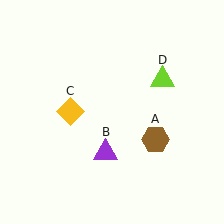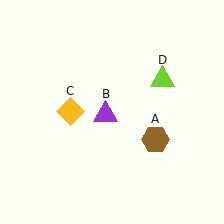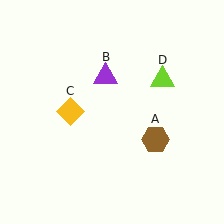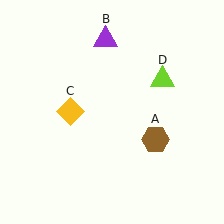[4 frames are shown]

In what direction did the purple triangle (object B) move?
The purple triangle (object B) moved up.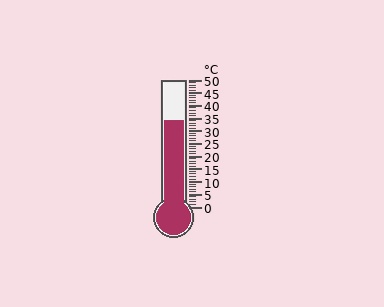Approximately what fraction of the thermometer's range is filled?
The thermometer is filled to approximately 70% of its range.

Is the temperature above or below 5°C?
The temperature is above 5°C.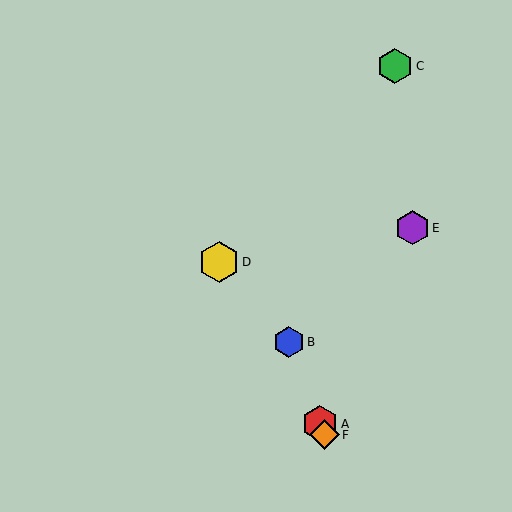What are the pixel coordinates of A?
Object A is at (320, 424).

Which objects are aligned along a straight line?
Objects A, B, F are aligned along a straight line.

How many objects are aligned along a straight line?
3 objects (A, B, F) are aligned along a straight line.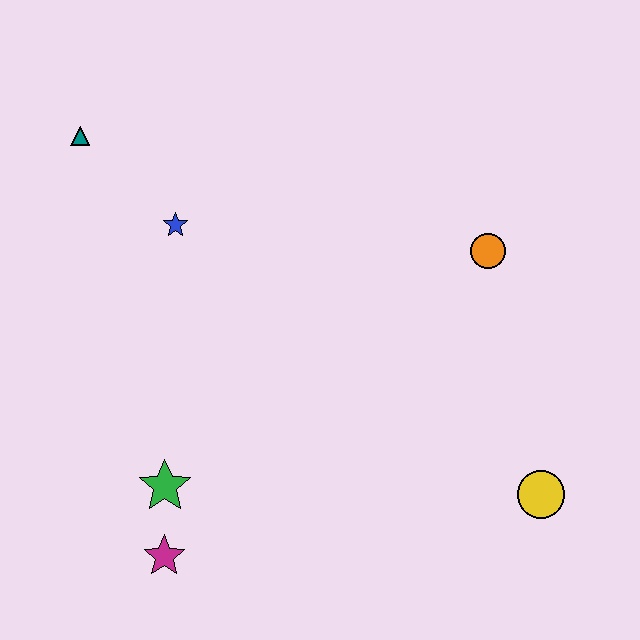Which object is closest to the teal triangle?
The blue star is closest to the teal triangle.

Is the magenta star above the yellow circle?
No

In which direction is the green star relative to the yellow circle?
The green star is to the left of the yellow circle.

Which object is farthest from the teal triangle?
The yellow circle is farthest from the teal triangle.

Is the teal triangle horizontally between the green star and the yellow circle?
No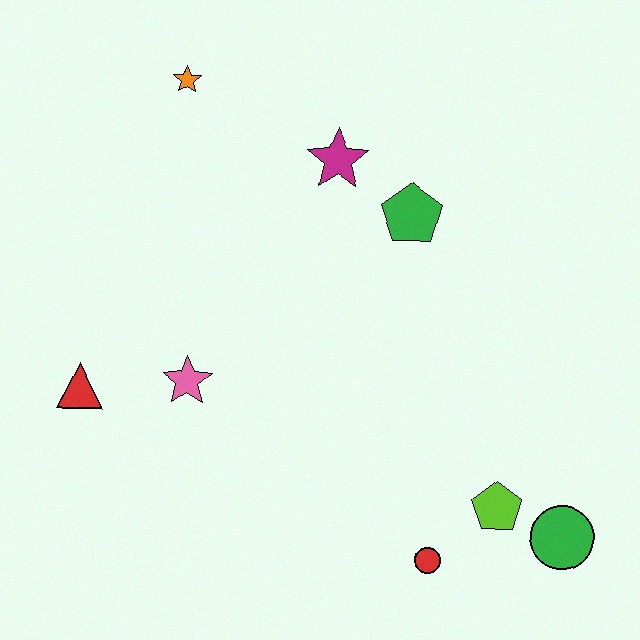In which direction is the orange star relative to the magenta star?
The orange star is to the left of the magenta star.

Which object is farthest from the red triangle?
The green circle is farthest from the red triangle.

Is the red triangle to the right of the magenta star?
No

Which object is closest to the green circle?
The lime pentagon is closest to the green circle.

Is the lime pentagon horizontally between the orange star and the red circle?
No